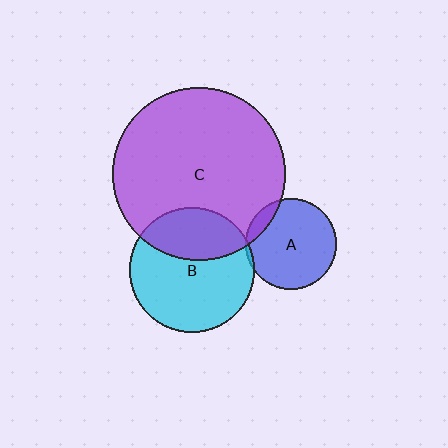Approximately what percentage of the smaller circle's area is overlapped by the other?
Approximately 10%.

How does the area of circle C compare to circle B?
Approximately 1.9 times.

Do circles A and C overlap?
Yes.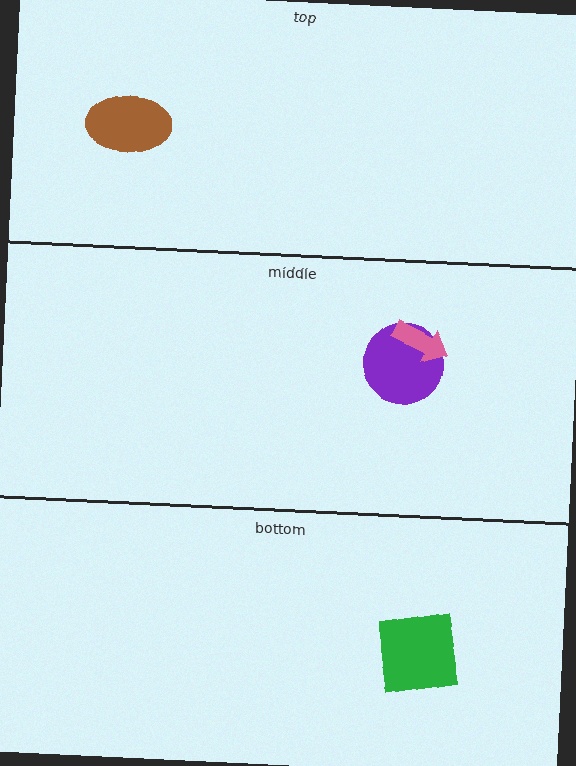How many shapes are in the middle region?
2.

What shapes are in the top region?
The brown ellipse.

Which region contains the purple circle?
The middle region.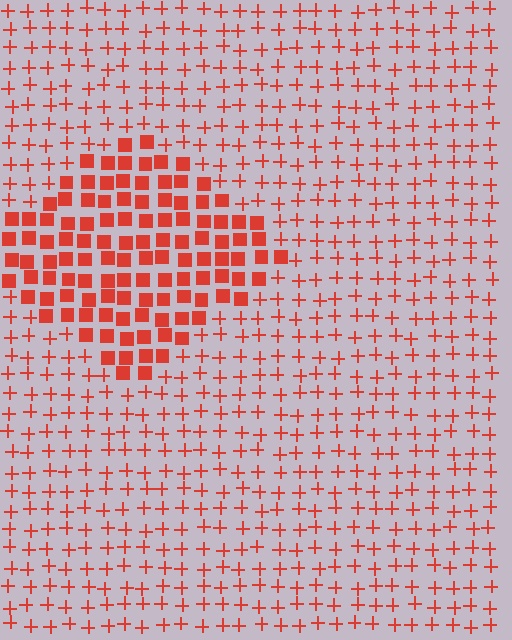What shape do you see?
I see a diamond.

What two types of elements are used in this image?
The image uses squares inside the diamond region and plus signs outside it.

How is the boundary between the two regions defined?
The boundary is defined by a change in element shape: squares inside vs. plus signs outside. All elements share the same color and spacing.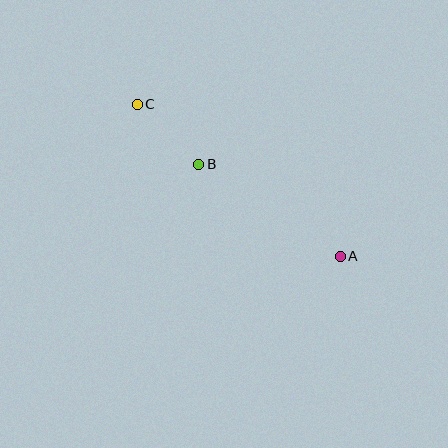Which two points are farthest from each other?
Points A and C are farthest from each other.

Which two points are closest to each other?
Points B and C are closest to each other.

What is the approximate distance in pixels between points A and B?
The distance between A and B is approximately 169 pixels.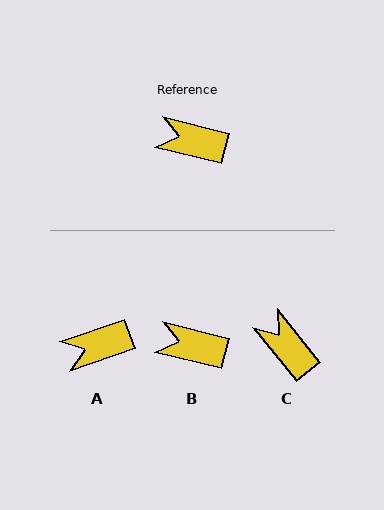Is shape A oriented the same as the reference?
No, it is off by about 33 degrees.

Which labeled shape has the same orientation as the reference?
B.